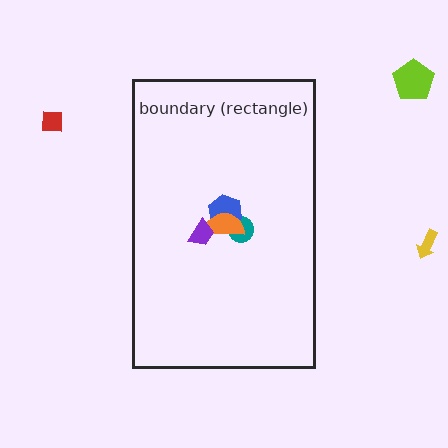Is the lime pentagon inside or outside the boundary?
Outside.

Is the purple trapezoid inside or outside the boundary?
Inside.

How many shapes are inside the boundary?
4 inside, 3 outside.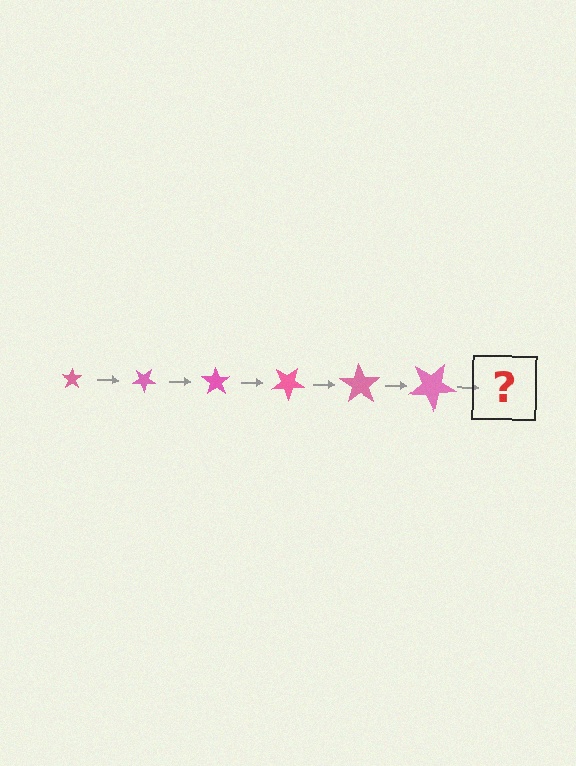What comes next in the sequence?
The next element should be a star, larger than the previous one and rotated 210 degrees from the start.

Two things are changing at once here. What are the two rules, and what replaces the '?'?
The two rules are that the star grows larger each step and it rotates 35 degrees each step. The '?' should be a star, larger than the previous one and rotated 210 degrees from the start.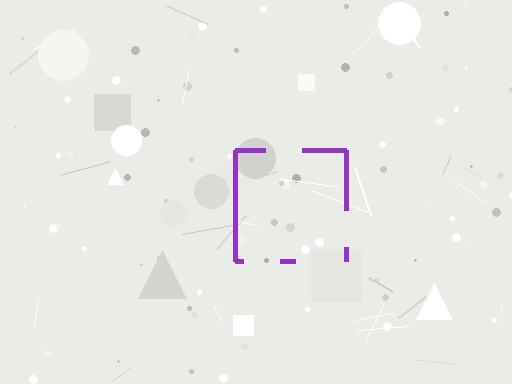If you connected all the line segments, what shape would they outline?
They would outline a square.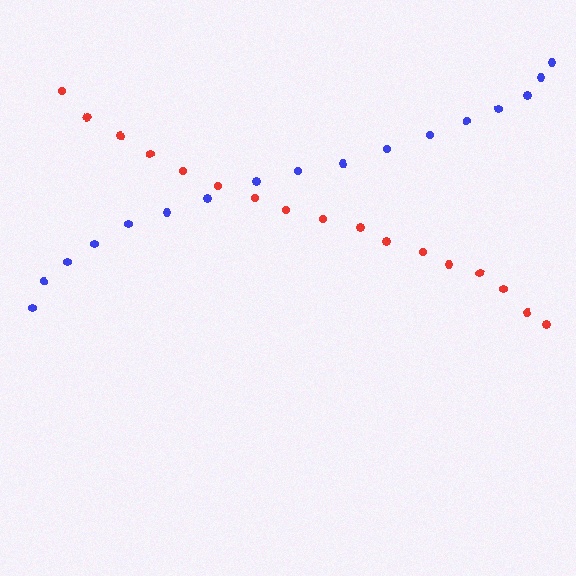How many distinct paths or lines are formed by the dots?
There are 2 distinct paths.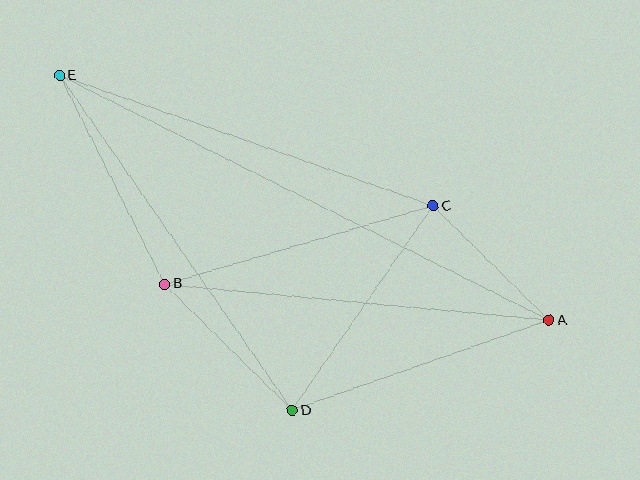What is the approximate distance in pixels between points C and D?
The distance between C and D is approximately 248 pixels.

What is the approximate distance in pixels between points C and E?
The distance between C and E is approximately 396 pixels.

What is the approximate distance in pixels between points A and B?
The distance between A and B is approximately 386 pixels.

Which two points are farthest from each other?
Points A and E are farthest from each other.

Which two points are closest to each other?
Points A and C are closest to each other.